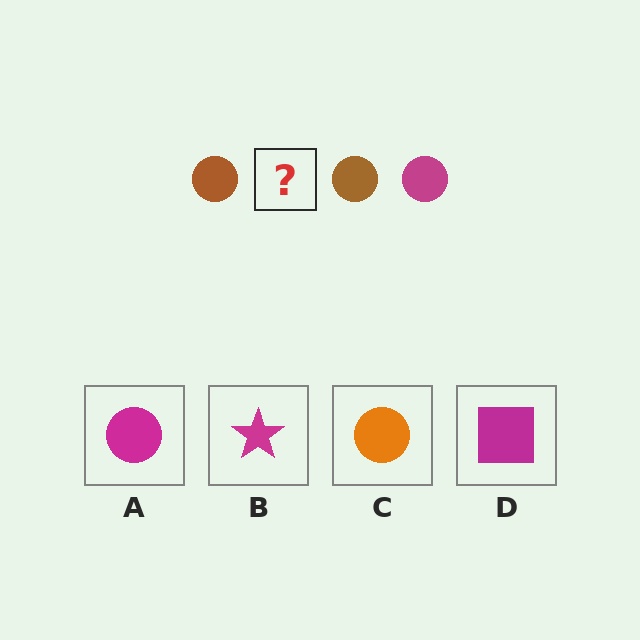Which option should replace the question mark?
Option A.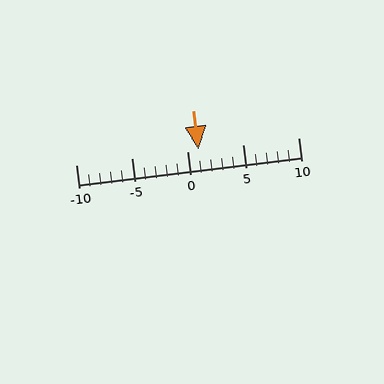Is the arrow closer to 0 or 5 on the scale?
The arrow is closer to 0.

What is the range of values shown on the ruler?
The ruler shows values from -10 to 10.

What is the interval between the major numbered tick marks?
The major tick marks are spaced 5 units apart.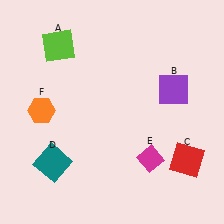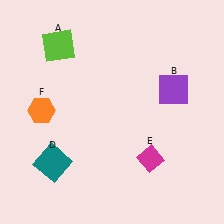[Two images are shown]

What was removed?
The red square (C) was removed in Image 2.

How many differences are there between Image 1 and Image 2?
There is 1 difference between the two images.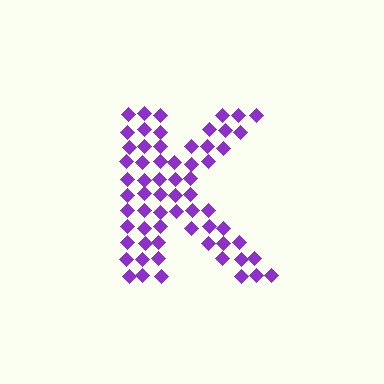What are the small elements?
The small elements are diamonds.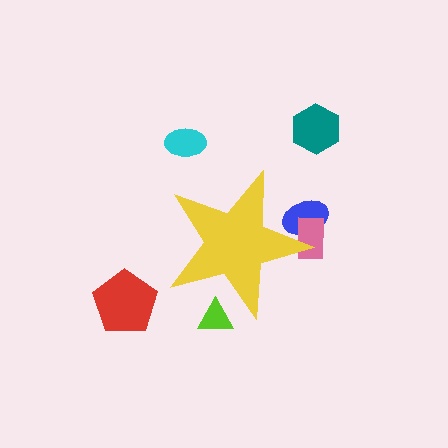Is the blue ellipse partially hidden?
Yes, the blue ellipse is partially hidden behind the yellow star.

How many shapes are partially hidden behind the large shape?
3 shapes are partially hidden.